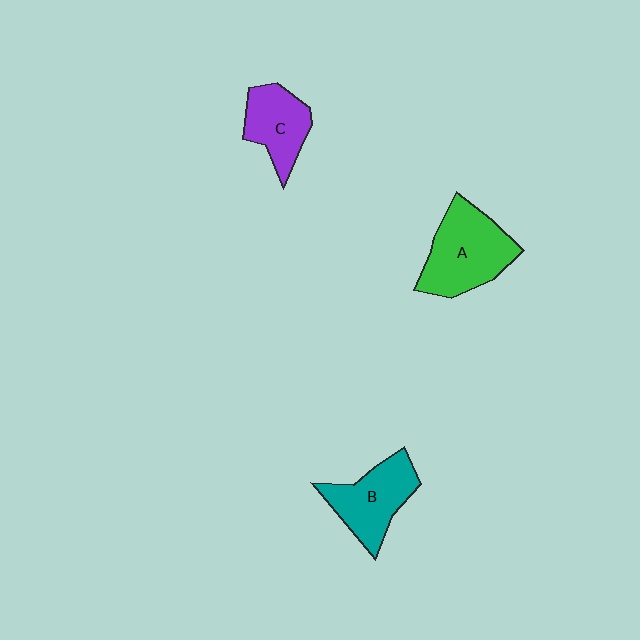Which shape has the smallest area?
Shape C (purple).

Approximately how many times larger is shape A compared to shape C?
Approximately 1.5 times.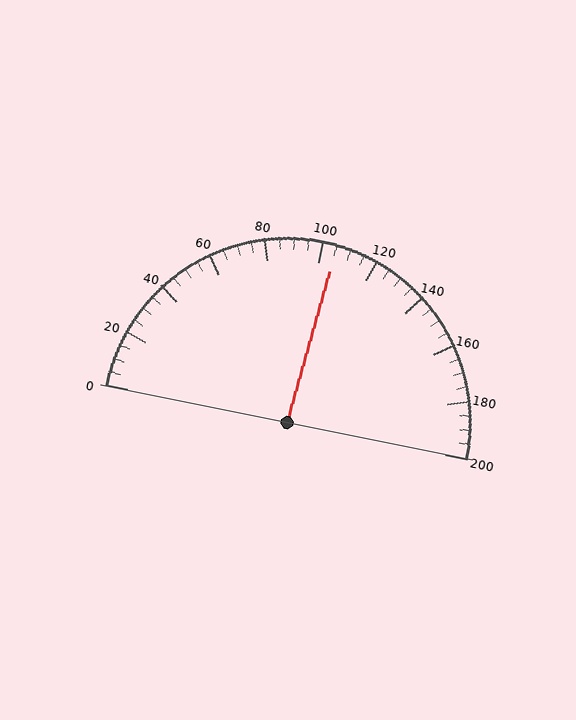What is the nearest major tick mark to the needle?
The nearest major tick mark is 100.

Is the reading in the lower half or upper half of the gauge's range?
The reading is in the upper half of the range (0 to 200).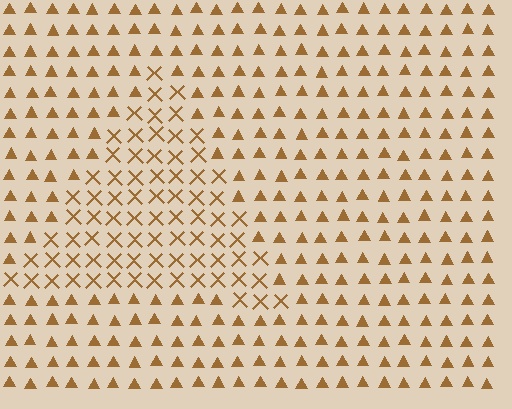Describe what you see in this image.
The image is filled with small brown elements arranged in a uniform grid. A triangle-shaped region contains X marks, while the surrounding area contains triangles. The boundary is defined purely by the change in element shape.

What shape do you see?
I see a triangle.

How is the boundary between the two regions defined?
The boundary is defined by a change in element shape: X marks inside vs. triangles outside. All elements share the same color and spacing.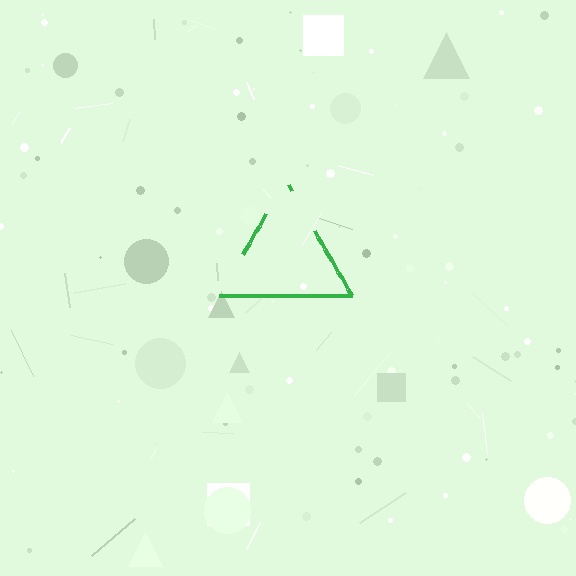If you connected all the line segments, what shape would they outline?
They would outline a triangle.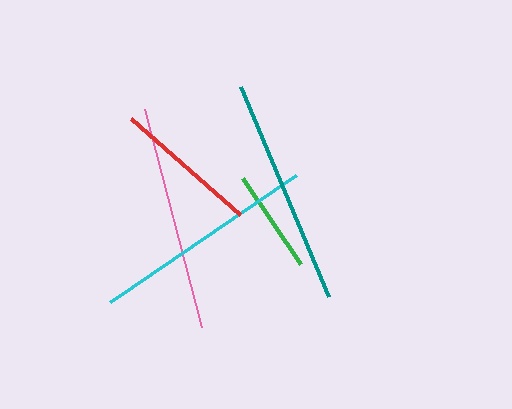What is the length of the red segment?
The red segment is approximately 145 pixels long.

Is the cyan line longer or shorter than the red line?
The cyan line is longer than the red line.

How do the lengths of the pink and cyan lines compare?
The pink and cyan lines are approximately the same length.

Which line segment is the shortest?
The green line is the shortest at approximately 103 pixels.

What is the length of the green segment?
The green segment is approximately 103 pixels long.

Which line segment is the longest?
The teal line is the longest at approximately 228 pixels.